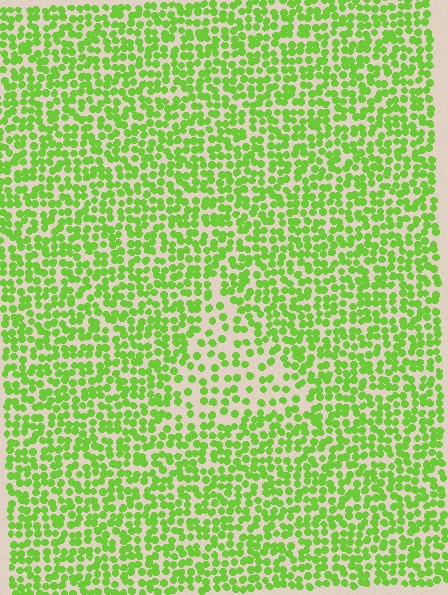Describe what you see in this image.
The image contains small lime elements arranged at two different densities. A triangle-shaped region is visible where the elements are less densely packed than the surrounding area.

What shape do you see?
I see a triangle.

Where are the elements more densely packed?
The elements are more densely packed outside the triangle boundary.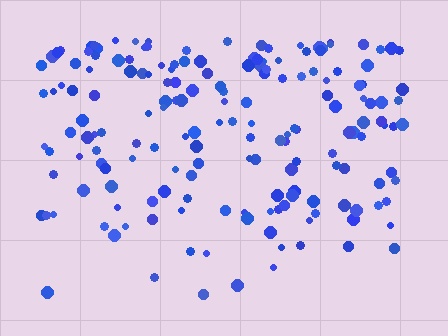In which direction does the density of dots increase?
From bottom to top, with the top side densest.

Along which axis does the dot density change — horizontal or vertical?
Vertical.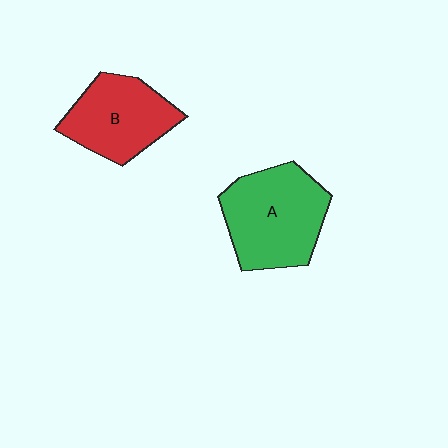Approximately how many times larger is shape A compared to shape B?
Approximately 1.3 times.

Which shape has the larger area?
Shape A (green).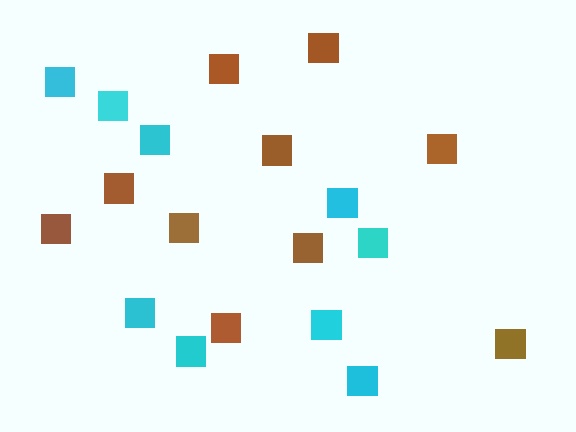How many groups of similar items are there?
There are 2 groups: one group of cyan squares (9) and one group of brown squares (10).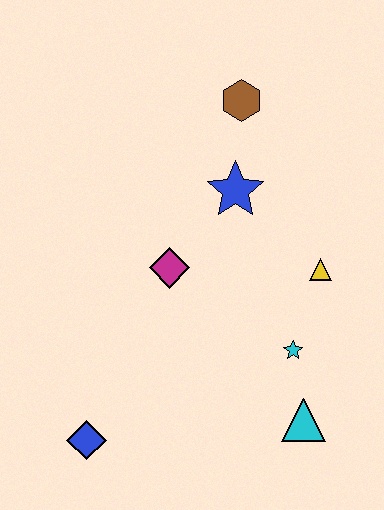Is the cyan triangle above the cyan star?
No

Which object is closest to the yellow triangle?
The cyan star is closest to the yellow triangle.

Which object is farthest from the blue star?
The blue diamond is farthest from the blue star.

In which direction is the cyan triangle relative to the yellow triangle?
The cyan triangle is below the yellow triangle.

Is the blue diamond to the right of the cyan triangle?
No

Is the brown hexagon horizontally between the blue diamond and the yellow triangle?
Yes